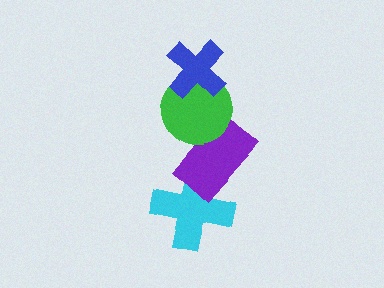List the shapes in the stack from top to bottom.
From top to bottom: the blue cross, the green circle, the purple rectangle, the cyan cross.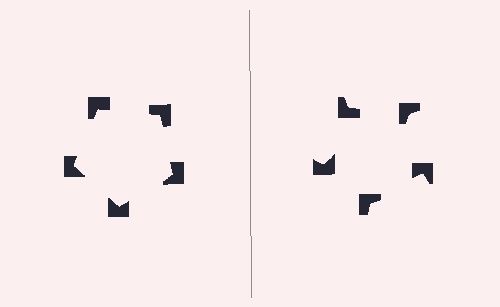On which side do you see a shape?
An illusory pentagon appears on the left side. On the right side the wedge cuts are rotated, so no coherent shape forms.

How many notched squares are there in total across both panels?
10 — 5 on each side.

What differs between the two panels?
The notched squares are positioned identically on both sides; only the wedge orientations differ. On the left they align to a pentagon; on the right they are misaligned.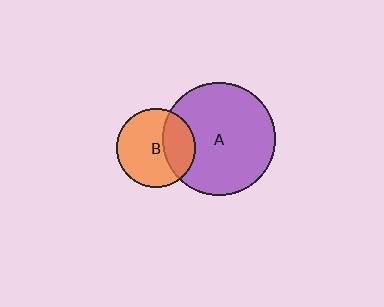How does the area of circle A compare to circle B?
Approximately 2.1 times.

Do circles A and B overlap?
Yes.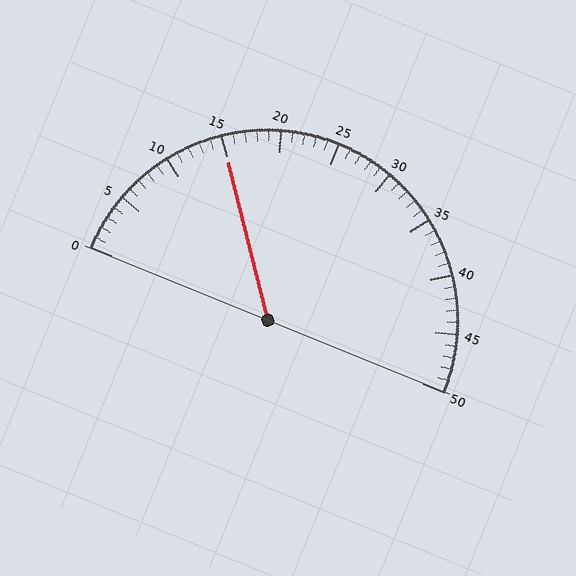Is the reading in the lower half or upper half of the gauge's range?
The reading is in the lower half of the range (0 to 50).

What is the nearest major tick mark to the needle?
The nearest major tick mark is 15.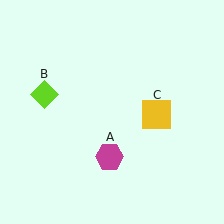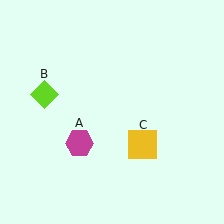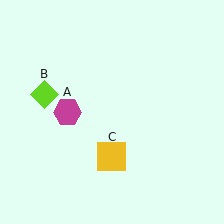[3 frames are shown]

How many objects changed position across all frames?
2 objects changed position: magenta hexagon (object A), yellow square (object C).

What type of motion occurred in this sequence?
The magenta hexagon (object A), yellow square (object C) rotated clockwise around the center of the scene.